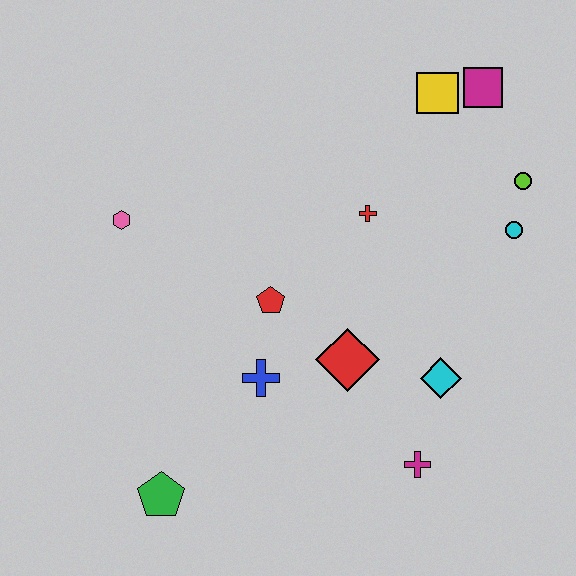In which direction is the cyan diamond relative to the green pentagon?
The cyan diamond is to the right of the green pentagon.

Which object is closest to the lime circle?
The cyan circle is closest to the lime circle.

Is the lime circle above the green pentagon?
Yes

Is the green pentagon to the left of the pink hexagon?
No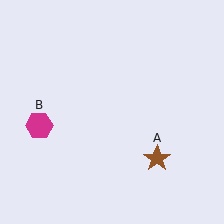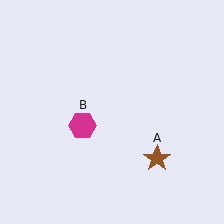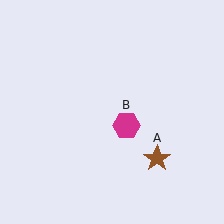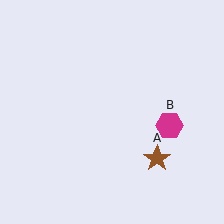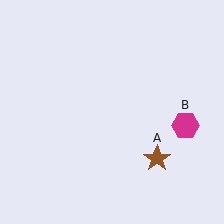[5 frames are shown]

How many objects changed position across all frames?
1 object changed position: magenta hexagon (object B).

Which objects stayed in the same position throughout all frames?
Brown star (object A) remained stationary.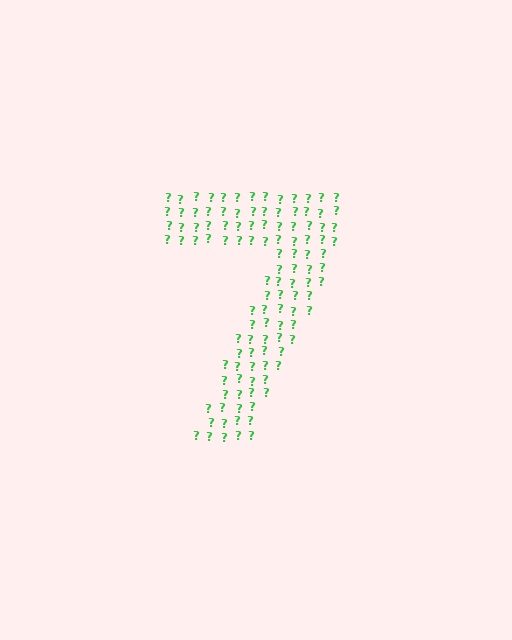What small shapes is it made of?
It is made of small question marks.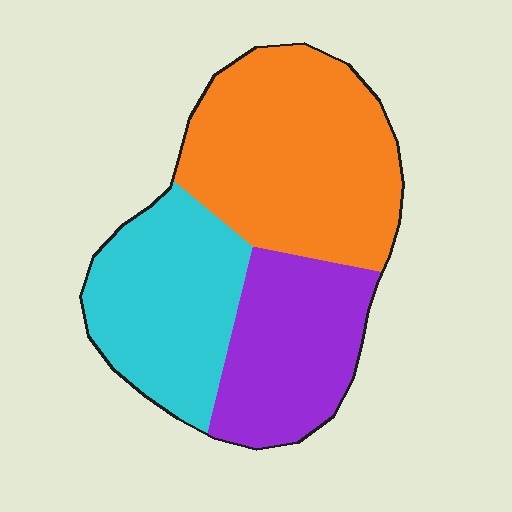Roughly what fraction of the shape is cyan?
Cyan covers about 30% of the shape.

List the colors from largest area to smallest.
From largest to smallest: orange, cyan, purple.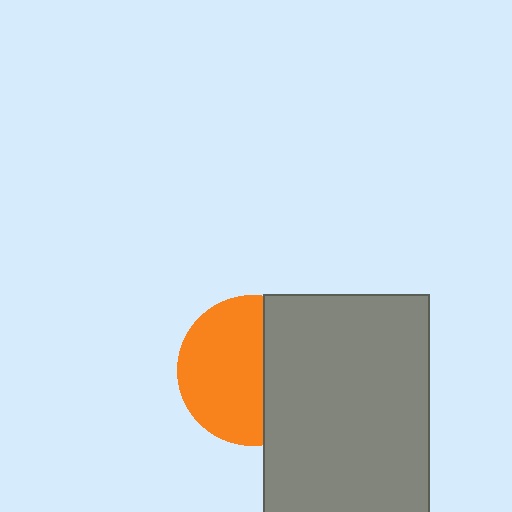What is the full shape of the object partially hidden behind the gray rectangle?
The partially hidden object is an orange circle.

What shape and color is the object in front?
The object in front is a gray rectangle.